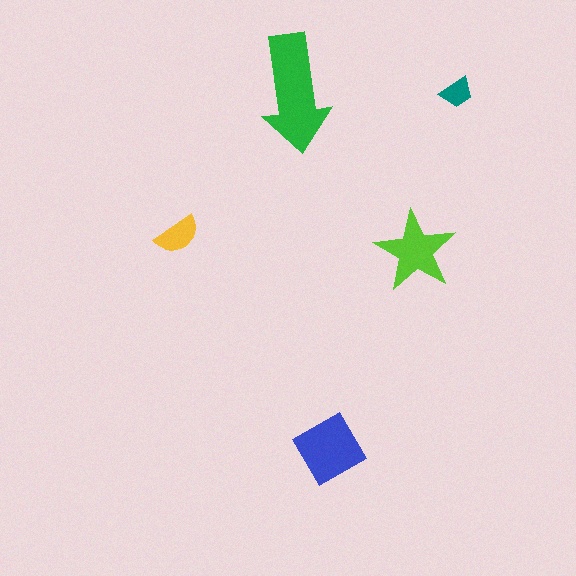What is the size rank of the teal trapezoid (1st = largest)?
5th.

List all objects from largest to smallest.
The green arrow, the blue diamond, the lime star, the yellow semicircle, the teal trapezoid.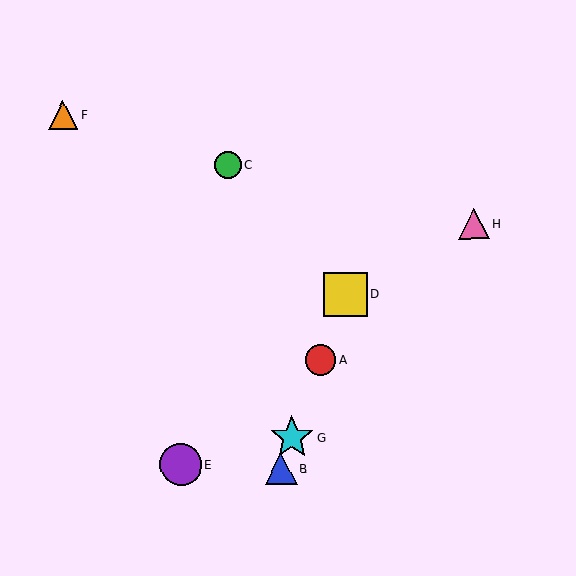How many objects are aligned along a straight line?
4 objects (A, B, D, G) are aligned along a straight line.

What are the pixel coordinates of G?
Object G is at (292, 438).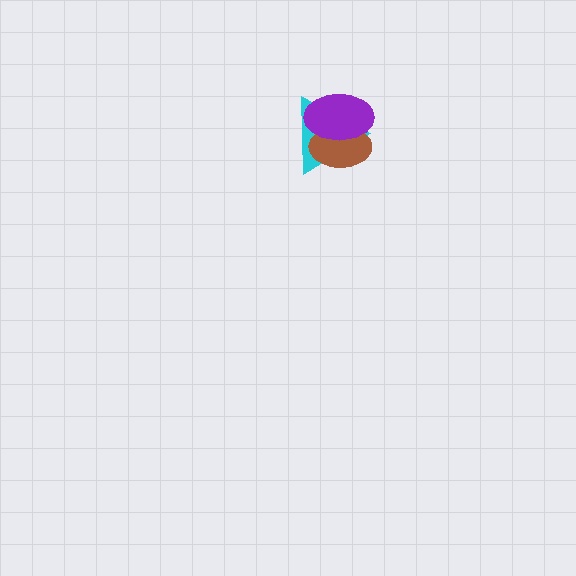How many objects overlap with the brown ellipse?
2 objects overlap with the brown ellipse.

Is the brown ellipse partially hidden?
Yes, it is partially covered by another shape.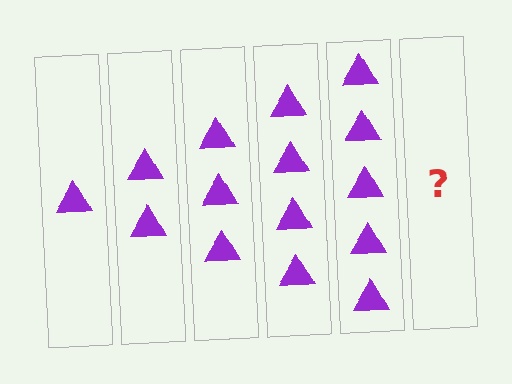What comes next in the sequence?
The next element should be 6 triangles.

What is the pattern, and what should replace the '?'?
The pattern is that each step adds one more triangle. The '?' should be 6 triangles.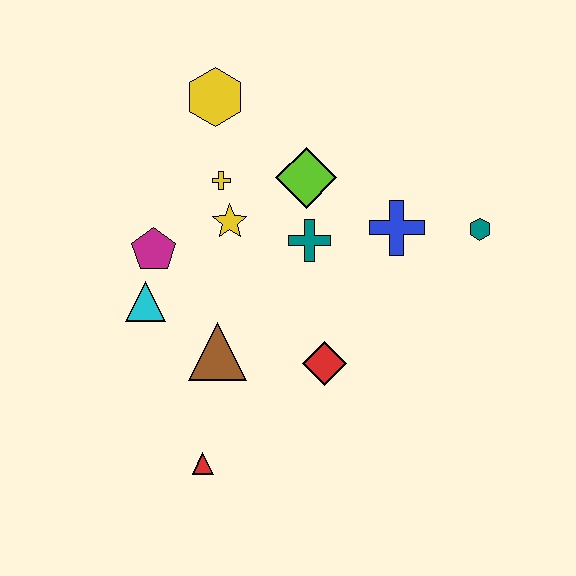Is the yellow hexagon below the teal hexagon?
No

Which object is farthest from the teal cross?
The red triangle is farthest from the teal cross.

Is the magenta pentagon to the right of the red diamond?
No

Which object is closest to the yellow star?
The yellow cross is closest to the yellow star.